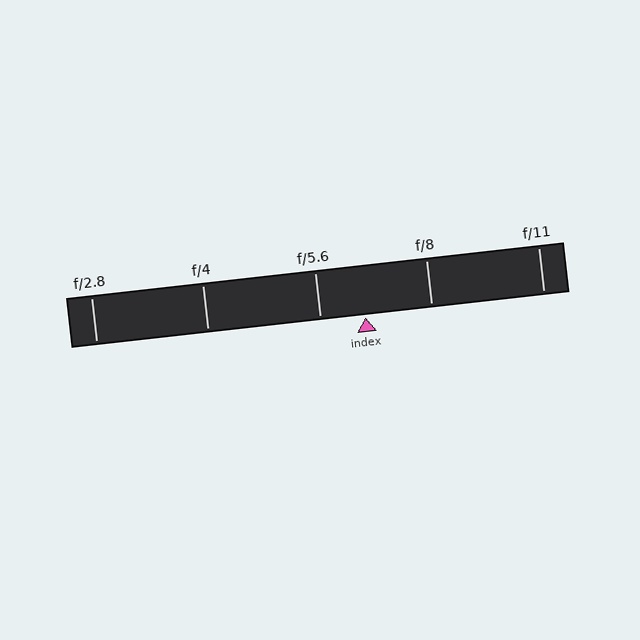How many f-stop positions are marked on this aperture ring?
There are 5 f-stop positions marked.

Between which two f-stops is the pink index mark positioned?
The index mark is between f/5.6 and f/8.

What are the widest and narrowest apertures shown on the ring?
The widest aperture shown is f/2.8 and the narrowest is f/11.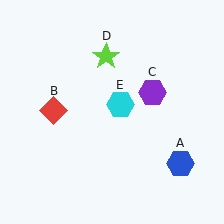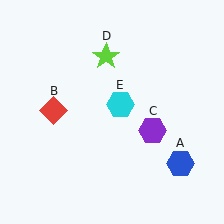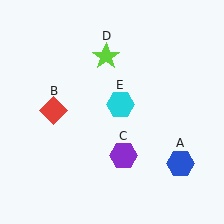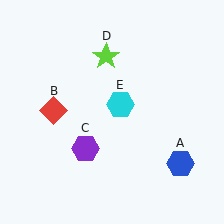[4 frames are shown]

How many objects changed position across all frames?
1 object changed position: purple hexagon (object C).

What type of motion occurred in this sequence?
The purple hexagon (object C) rotated clockwise around the center of the scene.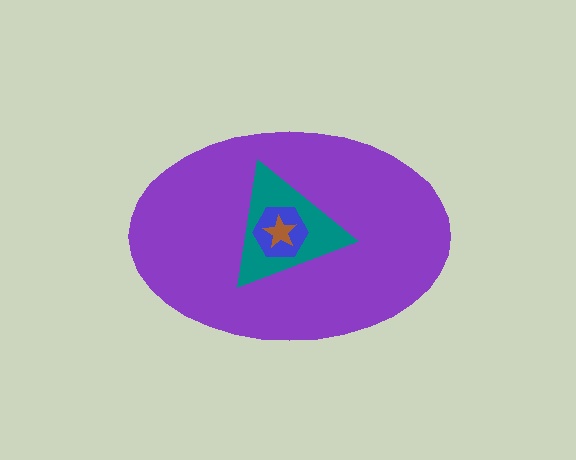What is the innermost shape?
The brown star.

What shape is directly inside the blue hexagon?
The brown star.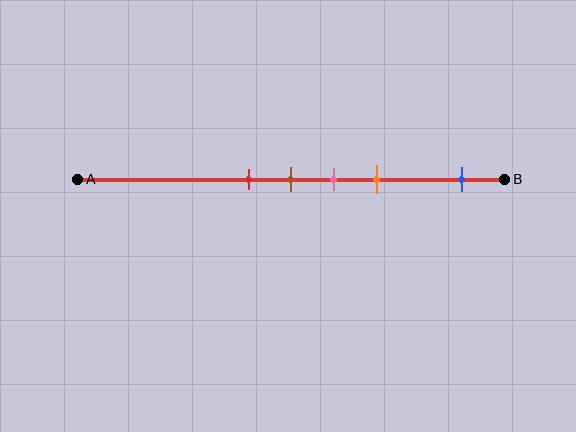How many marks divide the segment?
There are 5 marks dividing the segment.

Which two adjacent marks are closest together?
The red and brown marks are the closest adjacent pair.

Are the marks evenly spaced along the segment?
No, the marks are not evenly spaced.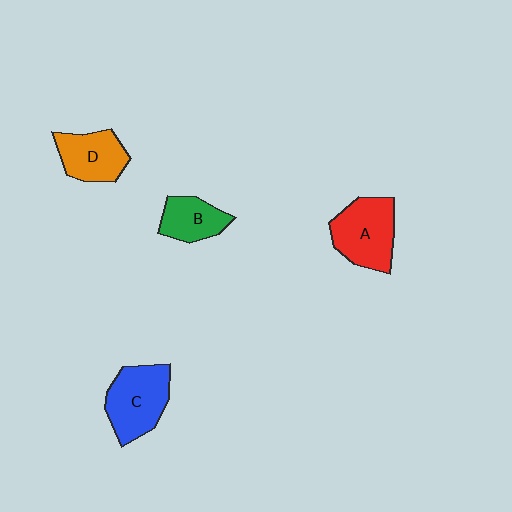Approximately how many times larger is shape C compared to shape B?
Approximately 1.6 times.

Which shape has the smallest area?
Shape B (green).